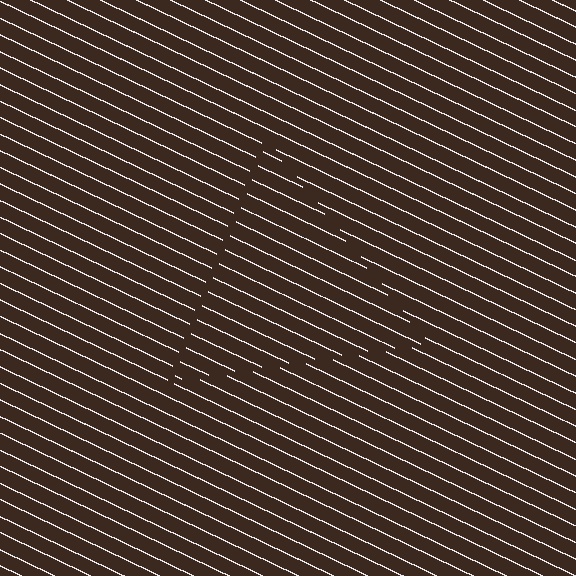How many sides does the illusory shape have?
3 sides — the line-ends trace a triangle.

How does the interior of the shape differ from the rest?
The interior of the shape contains the same grating, shifted by half a period — the contour is defined by the phase discontinuity where line-ends from the inner and outer gratings abut.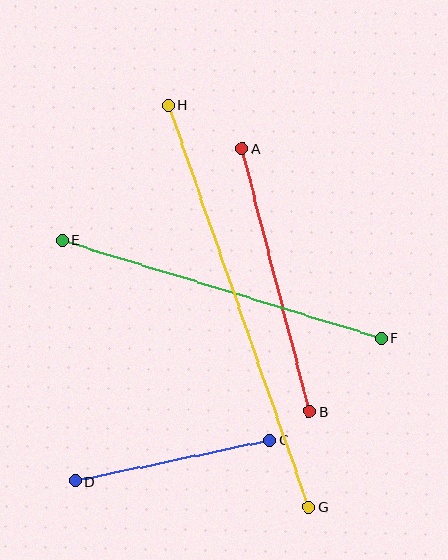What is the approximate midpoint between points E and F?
The midpoint is at approximately (222, 289) pixels.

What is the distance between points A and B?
The distance is approximately 271 pixels.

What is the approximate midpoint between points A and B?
The midpoint is at approximately (276, 280) pixels.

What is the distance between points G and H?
The distance is approximately 426 pixels.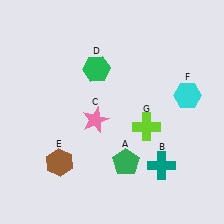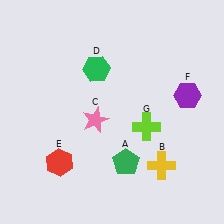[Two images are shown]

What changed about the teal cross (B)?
In Image 1, B is teal. In Image 2, it changed to yellow.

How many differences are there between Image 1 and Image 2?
There are 3 differences between the two images.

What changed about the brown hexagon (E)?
In Image 1, E is brown. In Image 2, it changed to red.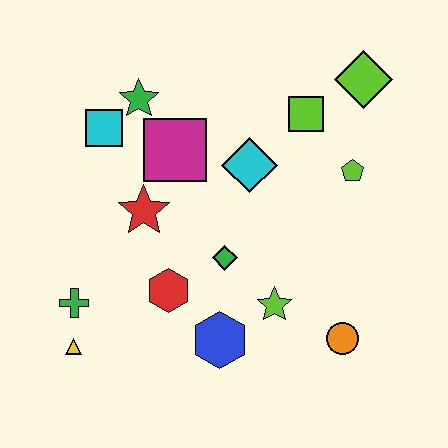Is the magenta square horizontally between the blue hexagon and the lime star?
No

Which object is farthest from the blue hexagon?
The lime diamond is farthest from the blue hexagon.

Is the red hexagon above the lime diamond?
No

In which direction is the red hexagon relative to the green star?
The red hexagon is below the green star.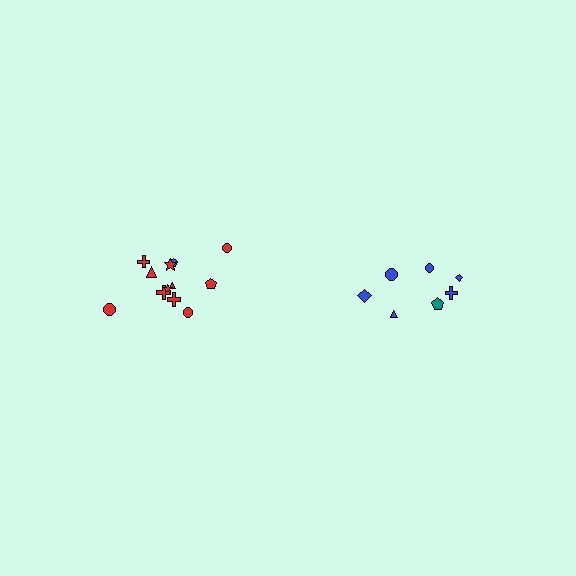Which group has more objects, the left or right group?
The left group.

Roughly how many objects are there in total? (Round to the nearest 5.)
Roughly 20 objects in total.